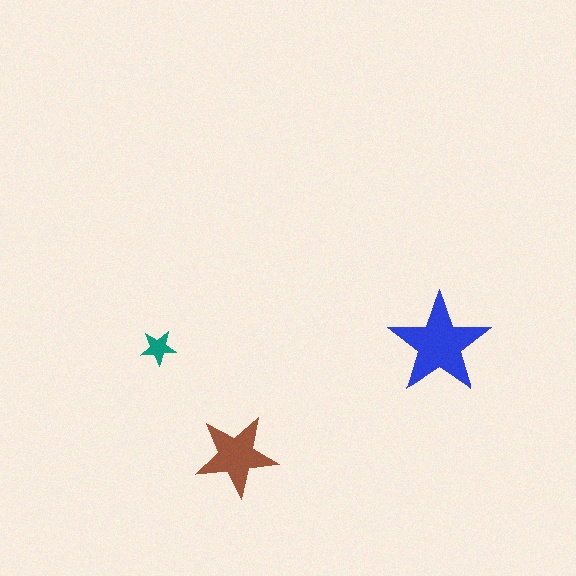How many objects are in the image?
There are 3 objects in the image.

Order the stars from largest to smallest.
the blue one, the brown one, the teal one.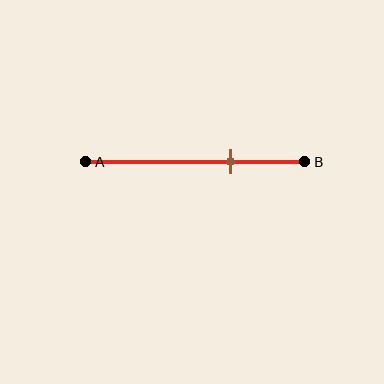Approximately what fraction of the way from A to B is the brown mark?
The brown mark is approximately 65% of the way from A to B.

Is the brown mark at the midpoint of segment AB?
No, the mark is at about 65% from A, not at the 50% midpoint.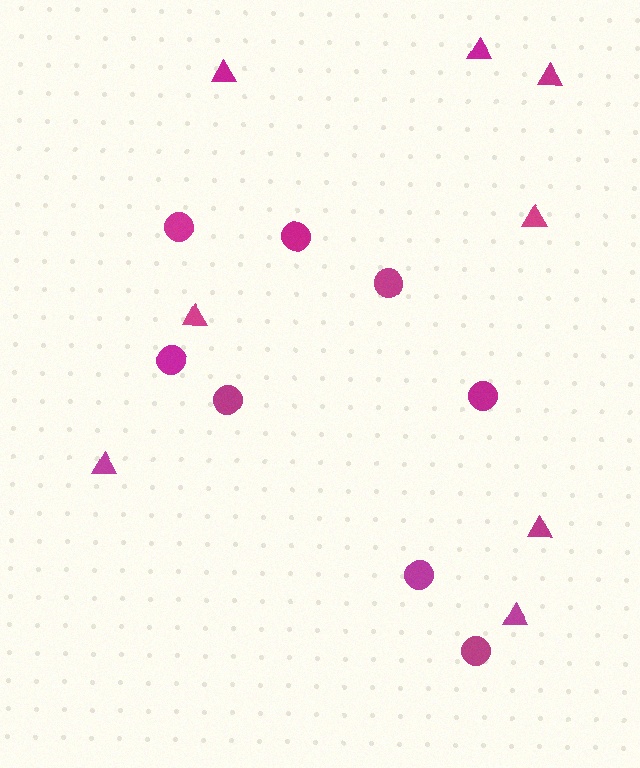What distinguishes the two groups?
There are 2 groups: one group of circles (8) and one group of triangles (8).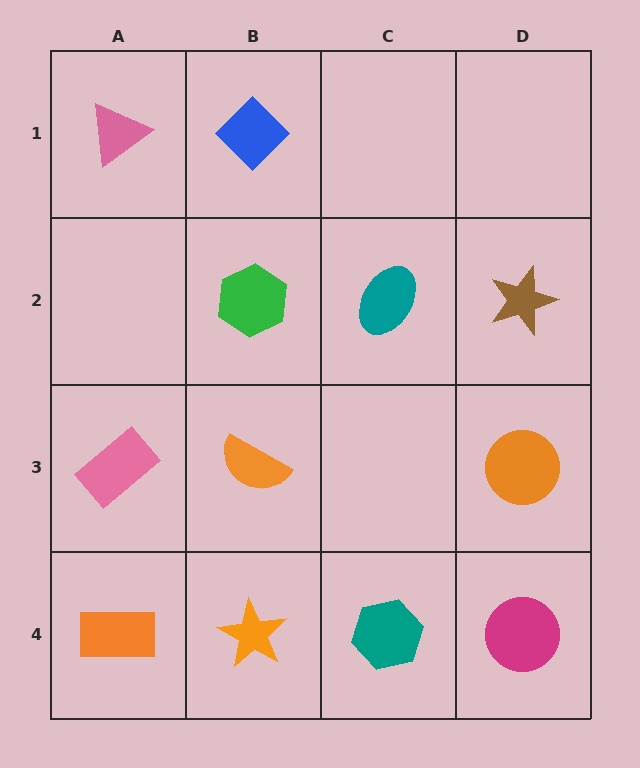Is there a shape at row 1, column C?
No, that cell is empty.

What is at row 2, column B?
A green hexagon.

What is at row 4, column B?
An orange star.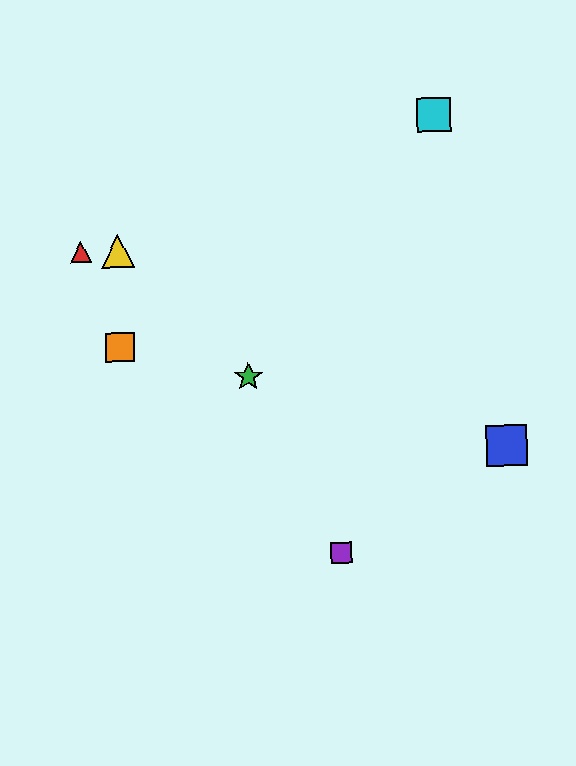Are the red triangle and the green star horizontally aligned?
No, the red triangle is at y≈252 and the green star is at y≈377.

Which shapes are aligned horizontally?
The red triangle, the yellow triangle are aligned horizontally.